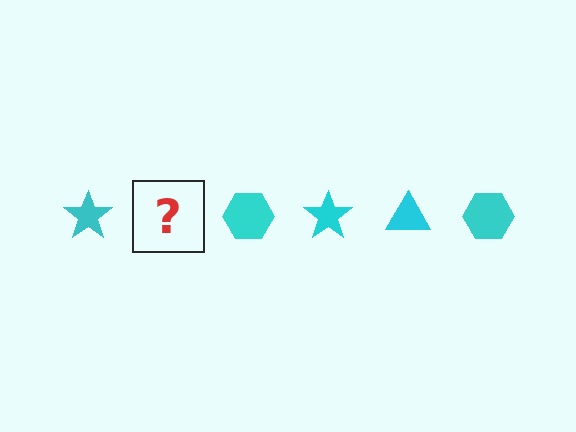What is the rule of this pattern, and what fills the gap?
The rule is that the pattern cycles through star, triangle, hexagon shapes in cyan. The gap should be filled with a cyan triangle.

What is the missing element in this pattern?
The missing element is a cyan triangle.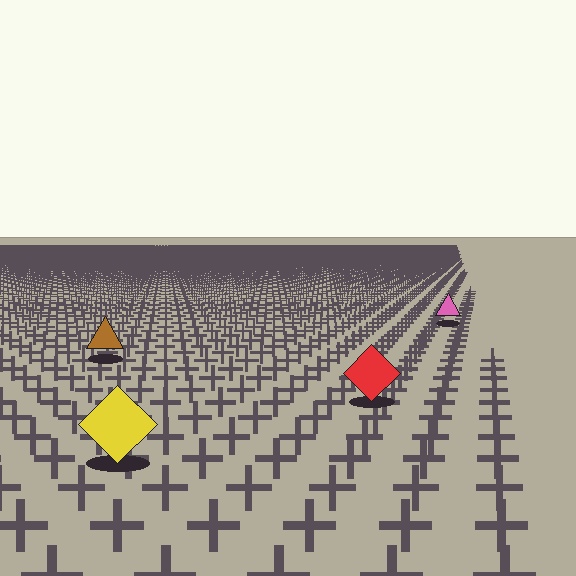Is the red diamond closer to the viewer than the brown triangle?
Yes. The red diamond is closer — you can tell from the texture gradient: the ground texture is coarser near it.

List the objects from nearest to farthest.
From nearest to farthest: the yellow diamond, the red diamond, the brown triangle, the pink triangle.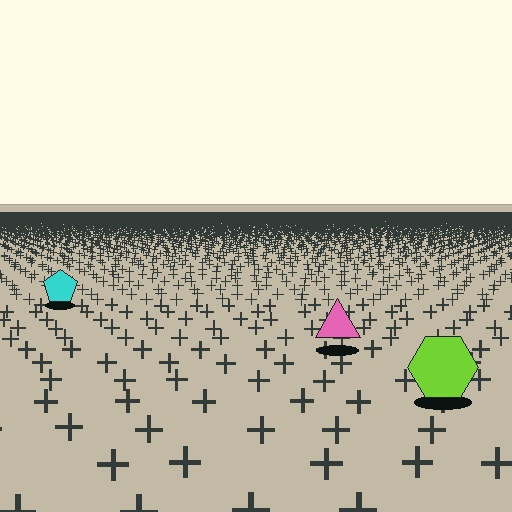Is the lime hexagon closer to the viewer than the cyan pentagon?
Yes. The lime hexagon is closer — you can tell from the texture gradient: the ground texture is coarser near it.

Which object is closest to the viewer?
The lime hexagon is closest. The texture marks near it are larger and more spread out.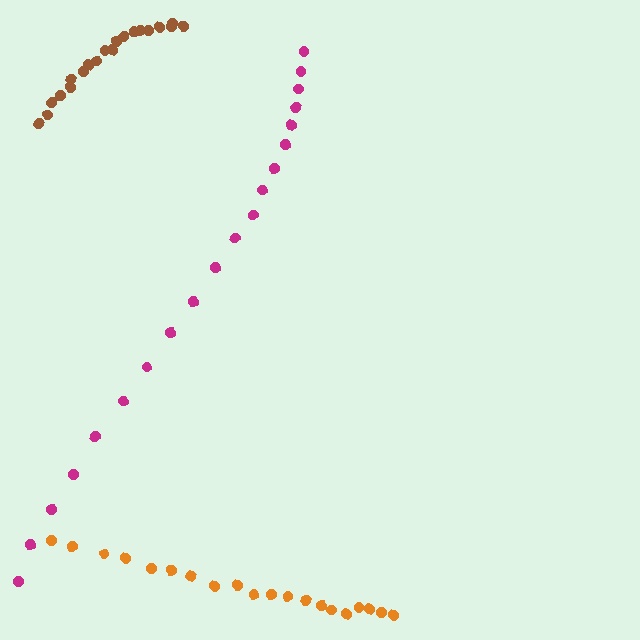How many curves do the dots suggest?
There are 3 distinct paths.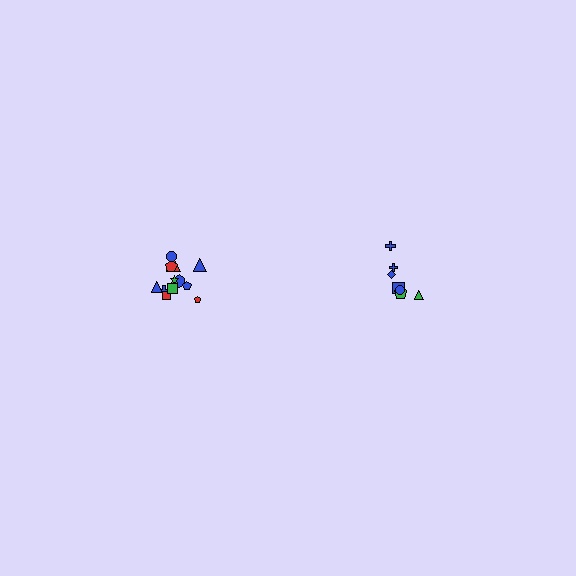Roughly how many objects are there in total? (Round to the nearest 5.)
Roughly 20 objects in total.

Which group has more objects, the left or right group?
The left group.